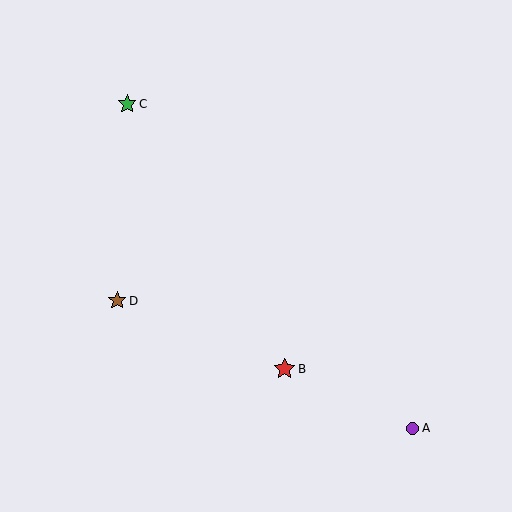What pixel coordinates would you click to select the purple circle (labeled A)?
Click at (412, 428) to select the purple circle A.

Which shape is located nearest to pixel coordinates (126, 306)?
The brown star (labeled D) at (117, 301) is nearest to that location.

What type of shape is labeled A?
Shape A is a purple circle.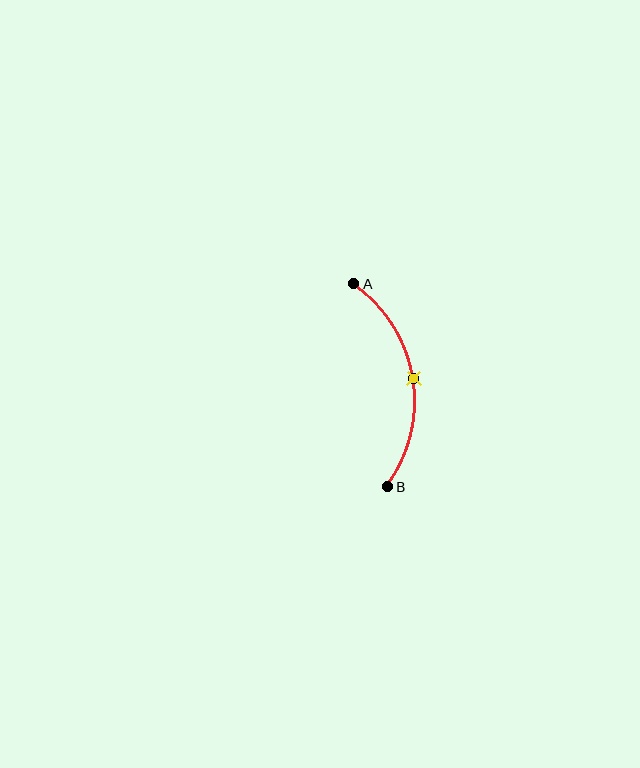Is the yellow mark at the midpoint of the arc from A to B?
Yes. The yellow mark lies on the arc at equal arc-length from both A and B — it is the arc midpoint.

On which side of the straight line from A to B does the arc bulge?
The arc bulges to the right of the straight line connecting A and B.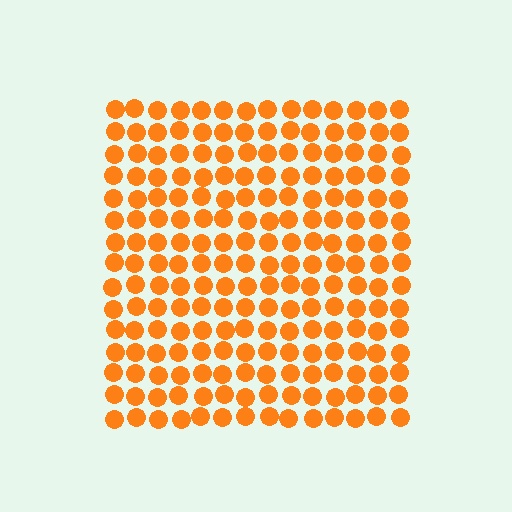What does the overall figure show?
The overall figure shows a square.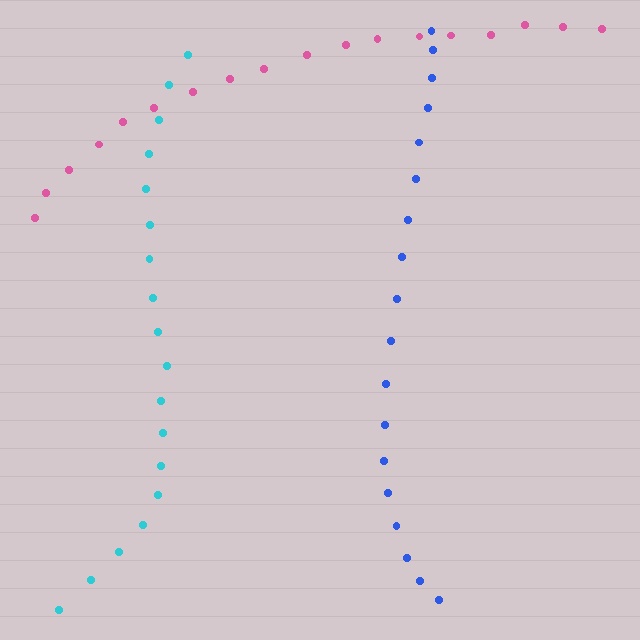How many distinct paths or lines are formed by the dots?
There are 3 distinct paths.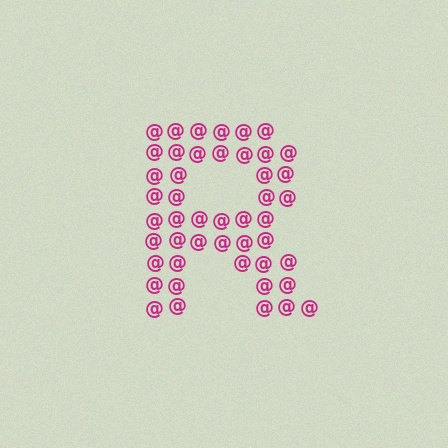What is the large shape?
The large shape is the letter R.